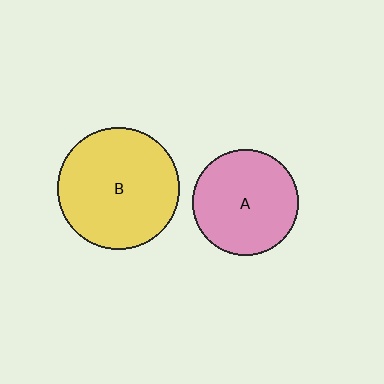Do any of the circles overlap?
No, none of the circles overlap.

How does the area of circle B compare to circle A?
Approximately 1.3 times.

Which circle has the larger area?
Circle B (yellow).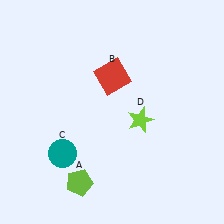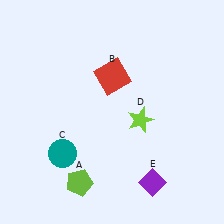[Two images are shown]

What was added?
A purple diamond (E) was added in Image 2.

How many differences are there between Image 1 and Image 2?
There is 1 difference between the two images.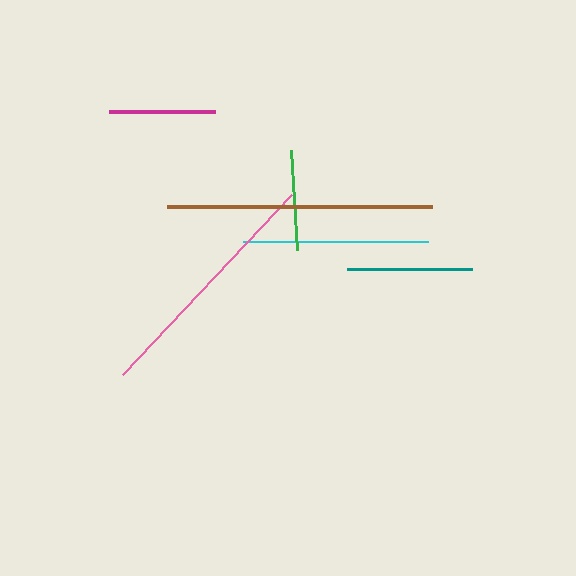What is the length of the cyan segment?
The cyan segment is approximately 185 pixels long.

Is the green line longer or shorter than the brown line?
The brown line is longer than the green line.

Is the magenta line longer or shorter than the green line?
The magenta line is longer than the green line.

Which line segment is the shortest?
The green line is the shortest at approximately 100 pixels.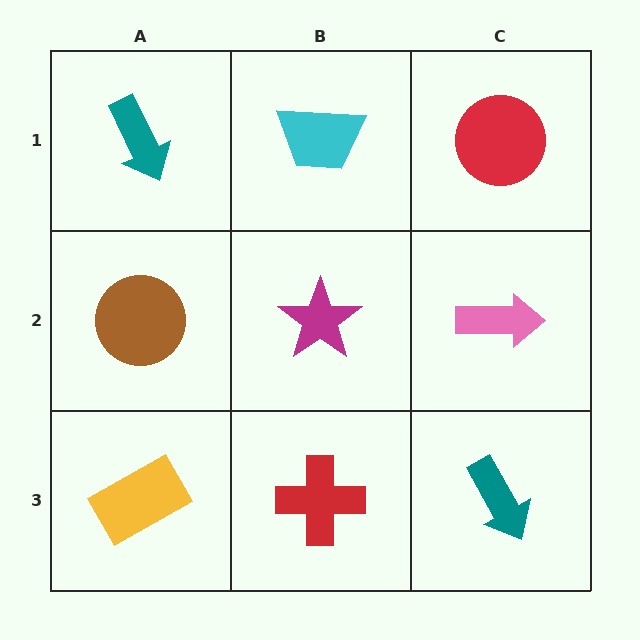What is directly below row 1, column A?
A brown circle.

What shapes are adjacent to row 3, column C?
A pink arrow (row 2, column C), a red cross (row 3, column B).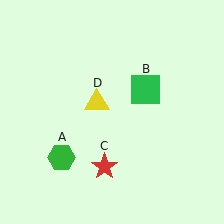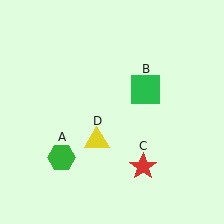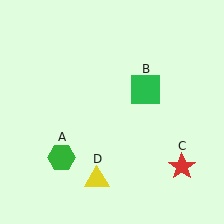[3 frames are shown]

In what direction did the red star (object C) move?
The red star (object C) moved right.